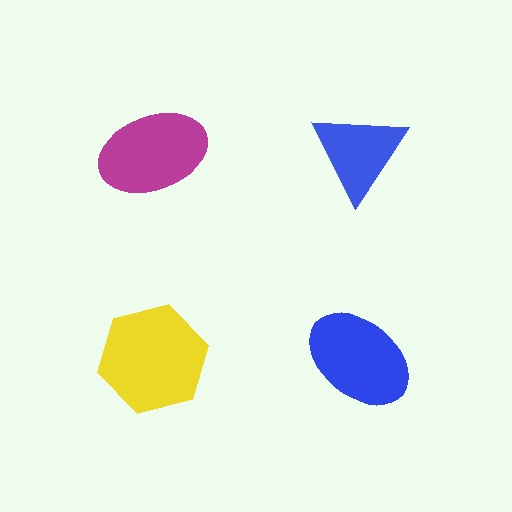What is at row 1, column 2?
A blue triangle.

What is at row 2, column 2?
A blue ellipse.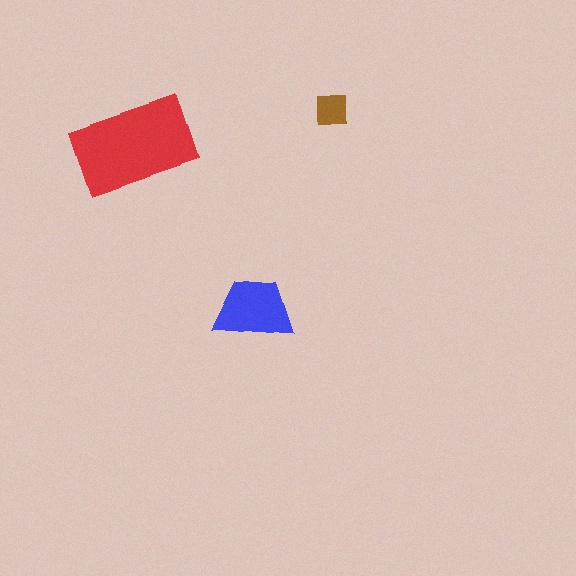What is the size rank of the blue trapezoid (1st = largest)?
2nd.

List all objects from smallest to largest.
The brown square, the blue trapezoid, the red rectangle.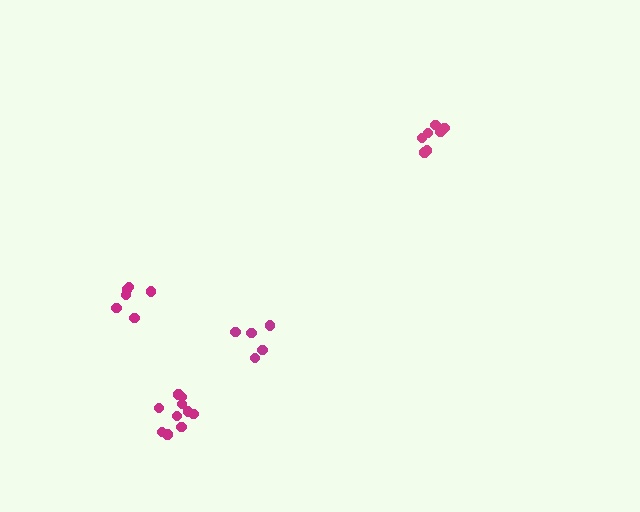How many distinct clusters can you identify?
There are 4 distinct clusters.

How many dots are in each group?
Group 1: 5 dots, Group 2: 10 dots, Group 3: 7 dots, Group 4: 6 dots (28 total).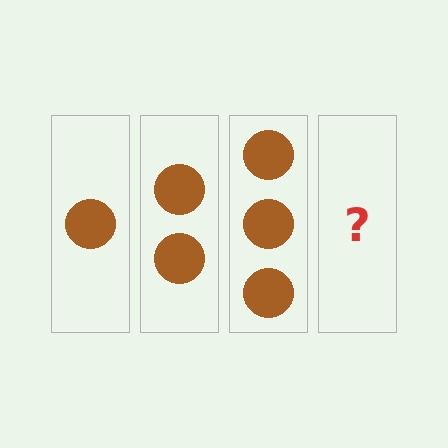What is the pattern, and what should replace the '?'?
The pattern is that each step adds one more circle. The '?' should be 4 circles.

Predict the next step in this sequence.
The next step is 4 circles.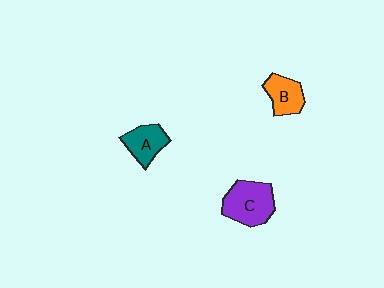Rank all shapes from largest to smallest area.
From largest to smallest: C (purple), A (teal), B (orange).